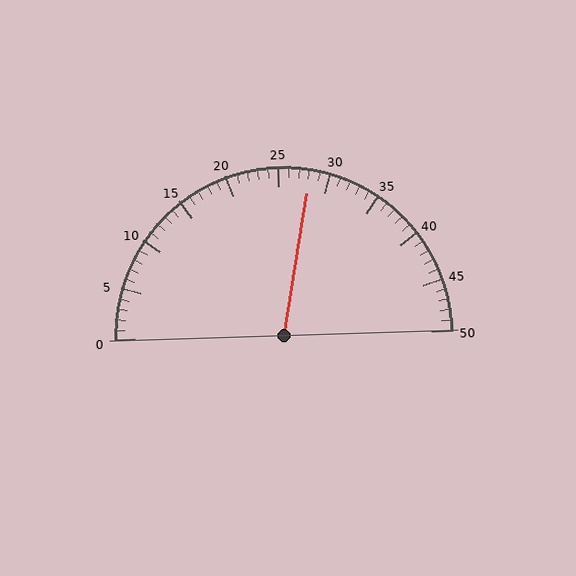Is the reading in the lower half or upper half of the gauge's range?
The reading is in the upper half of the range (0 to 50).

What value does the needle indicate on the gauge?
The needle indicates approximately 28.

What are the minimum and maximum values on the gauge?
The gauge ranges from 0 to 50.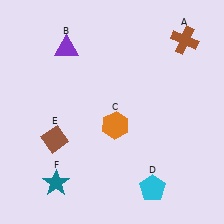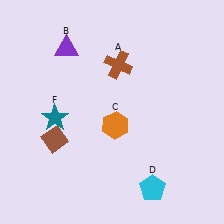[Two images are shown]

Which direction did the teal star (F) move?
The teal star (F) moved up.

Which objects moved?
The objects that moved are: the brown cross (A), the teal star (F).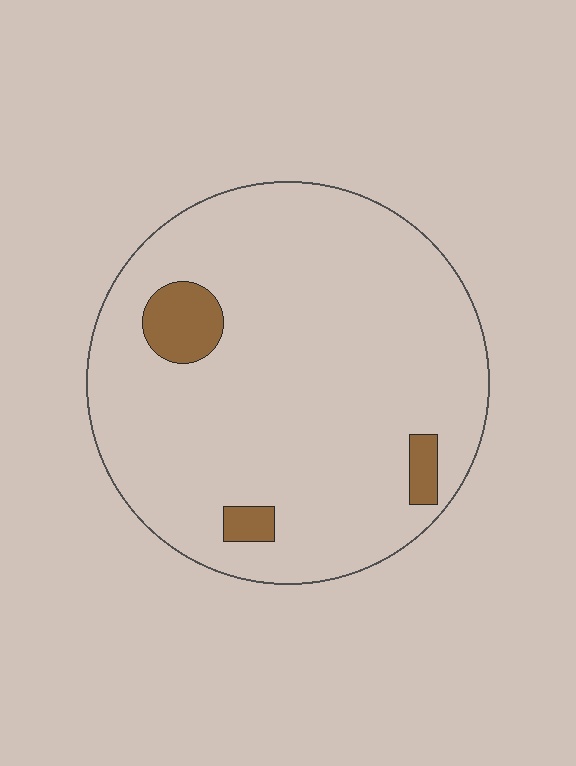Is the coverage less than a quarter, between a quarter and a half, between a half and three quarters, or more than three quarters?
Less than a quarter.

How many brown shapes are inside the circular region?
3.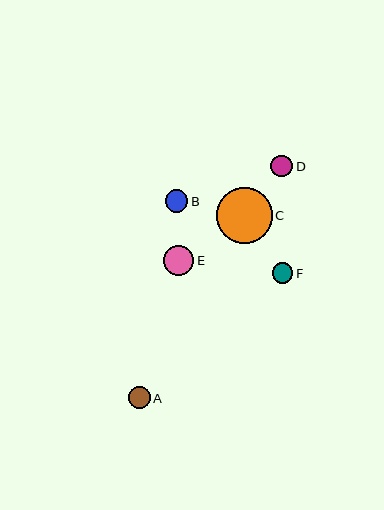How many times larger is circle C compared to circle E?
Circle C is approximately 1.9 times the size of circle E.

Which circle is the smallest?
Circle F is the smallest with a size of approximately 20 pixels.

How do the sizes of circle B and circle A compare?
Circle B and circle A are approximately the same size.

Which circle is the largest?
Circle C is the largest with a size of approximately 55 pixels.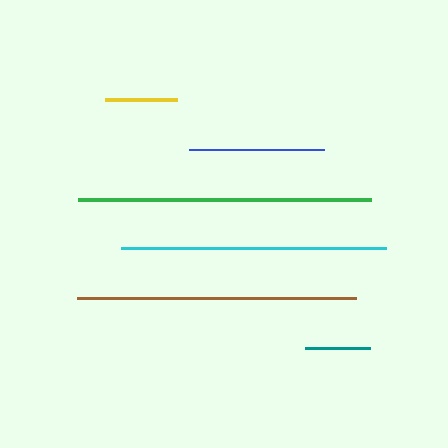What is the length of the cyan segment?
The cyan segment is approximately 265 pixels long.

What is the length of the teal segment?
The teal segment is approximately 65 pixels long.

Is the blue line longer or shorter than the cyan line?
The cyan line is longer than the blue line.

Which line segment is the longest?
The green line is the longest at approximately 294 pixels.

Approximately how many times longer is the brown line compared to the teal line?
The brown line is approximately 4.3 times the length of the teal line.